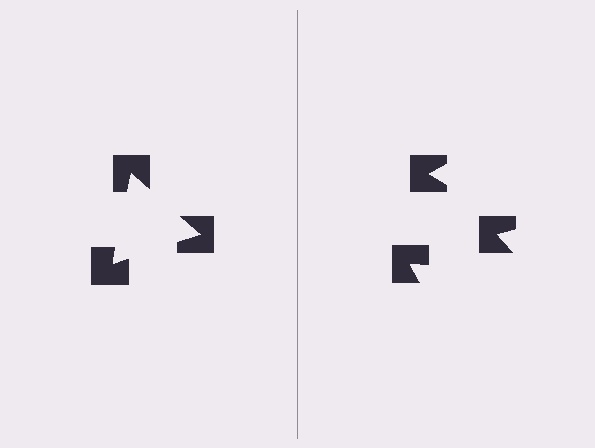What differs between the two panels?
The notched squares are positioned identically on both sides; only the wedge orientations differ. On the left they align to a triangle; on the right they are misaligned.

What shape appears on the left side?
An illusory triangle.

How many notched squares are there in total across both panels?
6 — 3 on each side.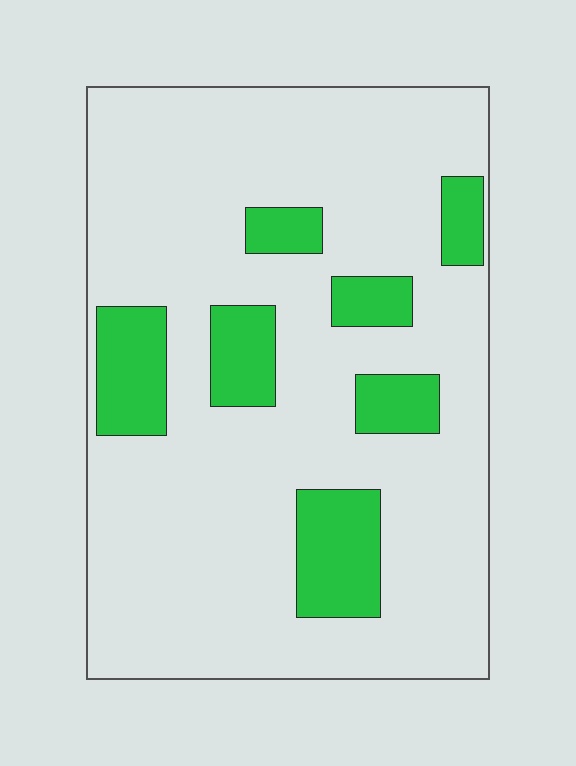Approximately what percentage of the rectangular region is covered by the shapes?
Approximately 20%.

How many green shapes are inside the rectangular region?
7.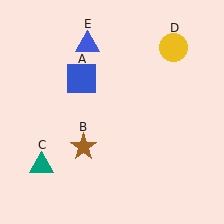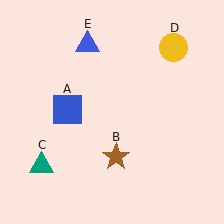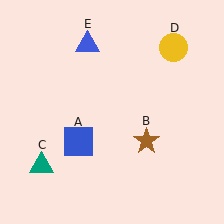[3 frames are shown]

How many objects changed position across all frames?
2 objects changed position: blue square (object A), brown star (object B).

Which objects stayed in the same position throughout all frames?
Teal triangle (object C) and yellow circle (object D) and blue triangle (object E) remained stationary.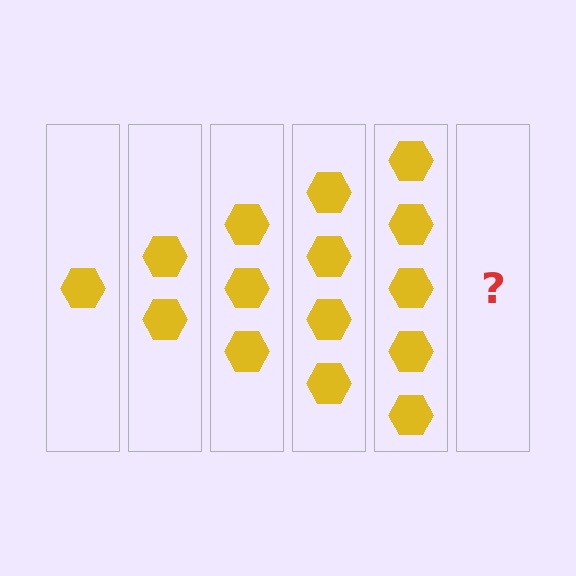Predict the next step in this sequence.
The next step is 6 hexagons.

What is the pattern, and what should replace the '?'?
The pattern is that each step adds one more hexagon. The '?' should be 6 hexagons.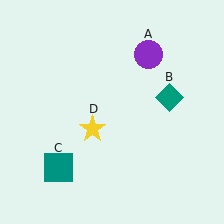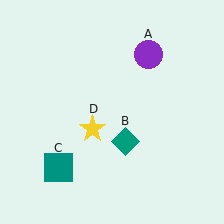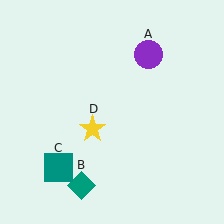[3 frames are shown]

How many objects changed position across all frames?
1 object changed position: teal diamond (object B).